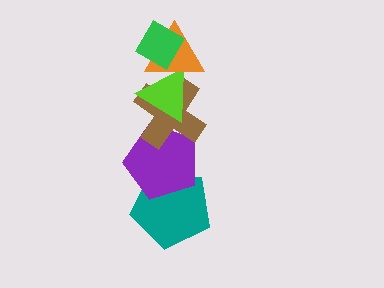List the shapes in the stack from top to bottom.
From top to bottom: the green diamond, the orange triangle, the lime triangle, the brown cross, the purple pentagon, the teal pentagon.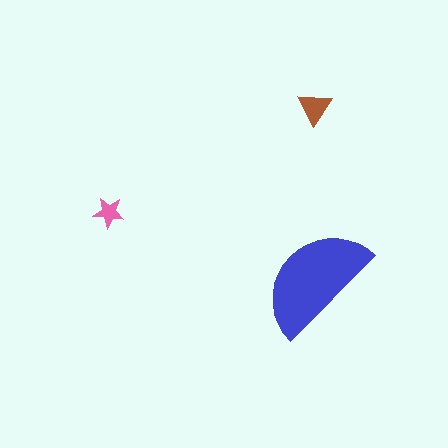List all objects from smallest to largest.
The pink star, the brown triangle, the blue semicircle.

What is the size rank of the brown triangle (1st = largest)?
2nd.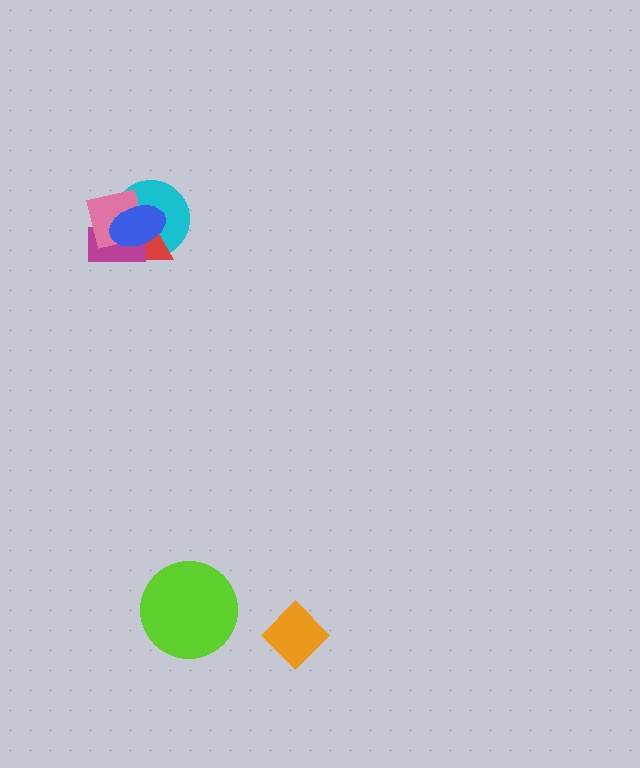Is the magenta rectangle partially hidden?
Yes, it is partially covered by another shape.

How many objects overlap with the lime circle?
0 objects overlap with the lime circle.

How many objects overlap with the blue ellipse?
4 objects overlap with the blue ellipse.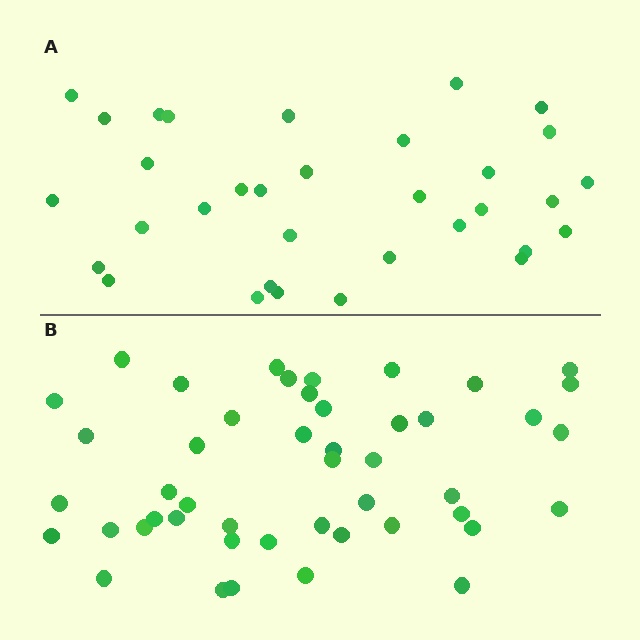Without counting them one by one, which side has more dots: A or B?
Region B (the bottom region) has more dots.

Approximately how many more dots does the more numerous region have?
Region B has approximately 15 more dots than region A.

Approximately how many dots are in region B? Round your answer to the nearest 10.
About 50 dots. (The exact count is 47, which rounds to 50.)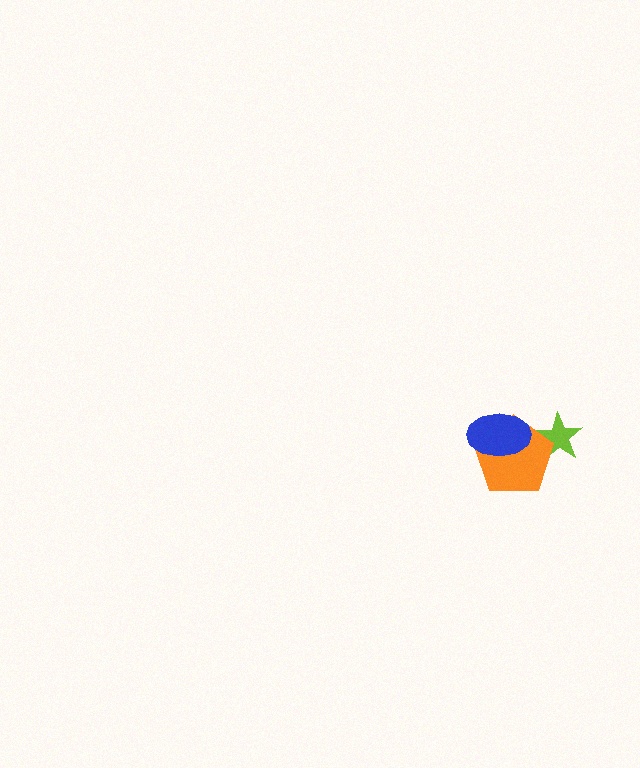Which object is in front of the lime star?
The orange pentagon is in front of the lime star.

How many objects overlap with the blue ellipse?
1 object overlaps with the blue ellipse.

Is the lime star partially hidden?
Yes, it is partially covered by another shape.